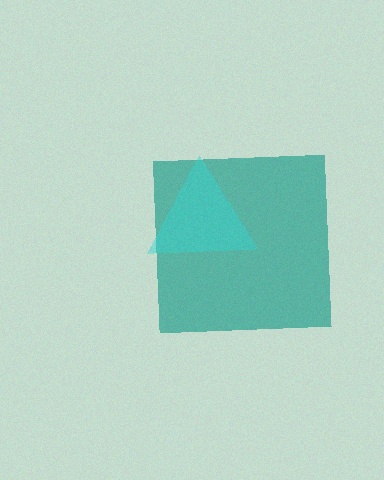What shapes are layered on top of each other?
The layered shapes are: a teal square, a cyan triangle.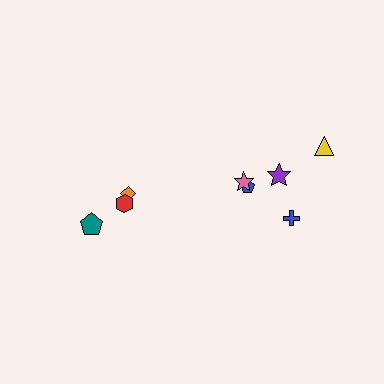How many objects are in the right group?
There are 5 objects.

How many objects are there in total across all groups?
There are 8 objects.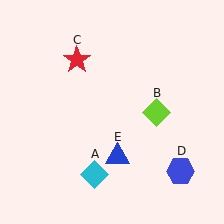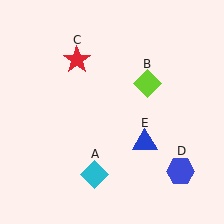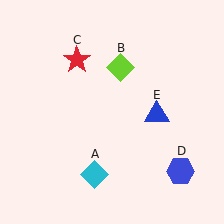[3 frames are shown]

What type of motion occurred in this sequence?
The lime diamond (object B), blue triangle (object E) rotated counterclockwise around the center of the scene.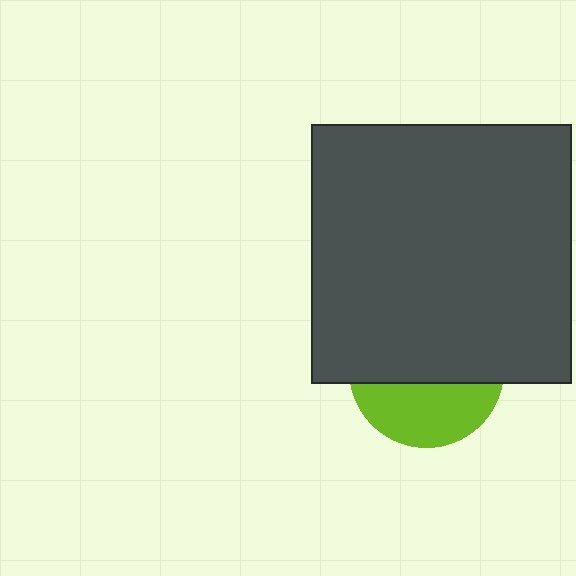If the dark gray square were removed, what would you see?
You would see the complete lime circle.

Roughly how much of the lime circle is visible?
A small part of it is visible (roughly 39%).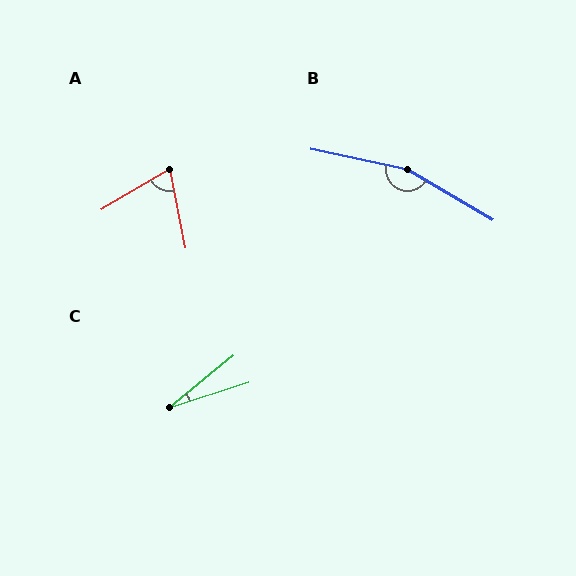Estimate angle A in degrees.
Approximately 71 degrees.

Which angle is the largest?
B, at approximately 161 degrees.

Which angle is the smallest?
C, at approximately 21 degrees.